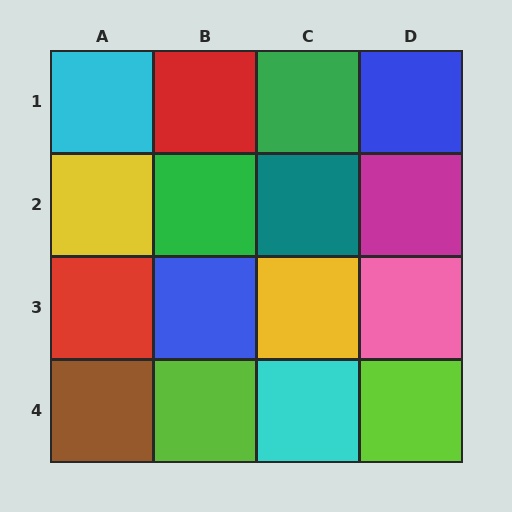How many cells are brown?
1 cell is brown.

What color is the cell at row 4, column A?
Brown.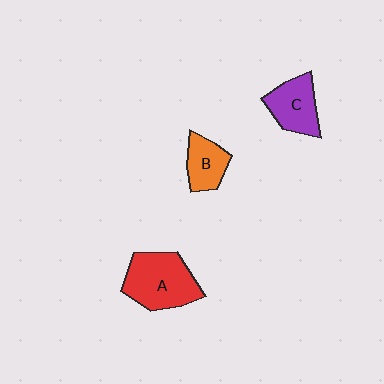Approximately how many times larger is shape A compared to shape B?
Approximately 1.8 times.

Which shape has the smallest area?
Shape B (orange).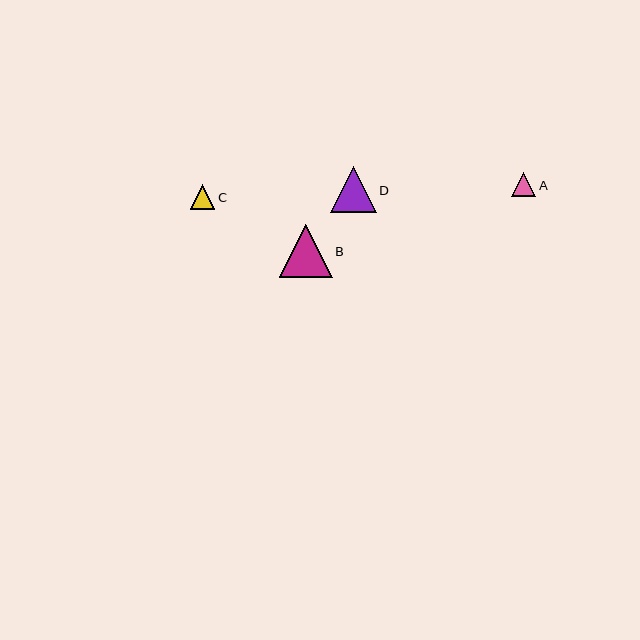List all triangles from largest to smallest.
From largest to smallest: B, D, C, A.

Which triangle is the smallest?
Triangle A is the smallest with a size of approximately 24 pixels.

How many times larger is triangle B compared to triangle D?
Triangle B is approximately 1.1 times the size of triangle D.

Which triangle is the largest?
Triangle B is the largest with a size of approximately 53 pixels.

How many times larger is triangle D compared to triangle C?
Triangle D is approximately 1.9 times the size of triangle C.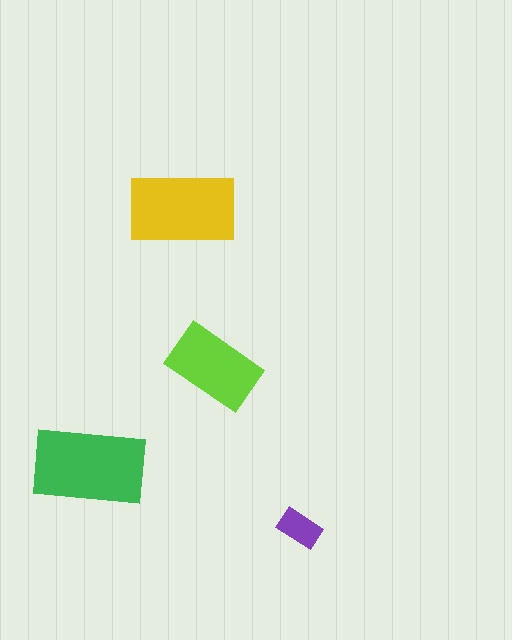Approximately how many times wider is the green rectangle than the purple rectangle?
About 2.5 times wider.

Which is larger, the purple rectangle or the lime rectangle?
The lime one.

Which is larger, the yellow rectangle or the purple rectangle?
The yellow one.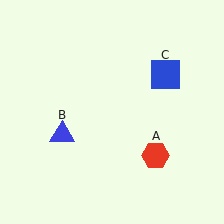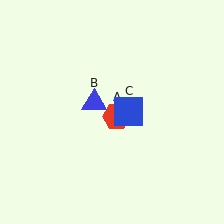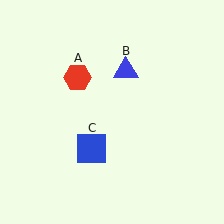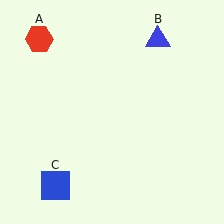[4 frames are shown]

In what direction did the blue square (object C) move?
The blue square (object C) moved down and to the left.